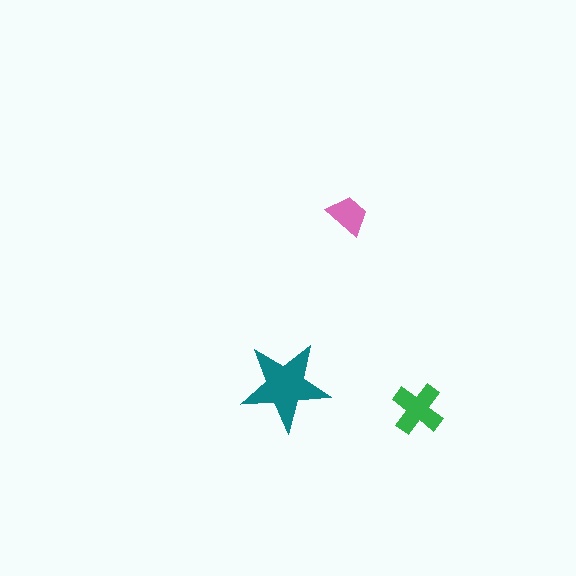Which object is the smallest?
The pink trapezoid.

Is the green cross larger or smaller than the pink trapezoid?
Larger.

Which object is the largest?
The teal star.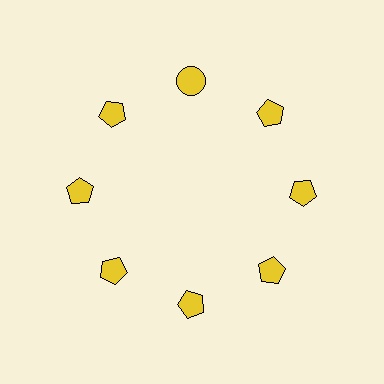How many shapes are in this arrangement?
There are 8 shapes arranged in a ring pattern.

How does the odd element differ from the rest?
It has a different shape: circle instead of pentagon.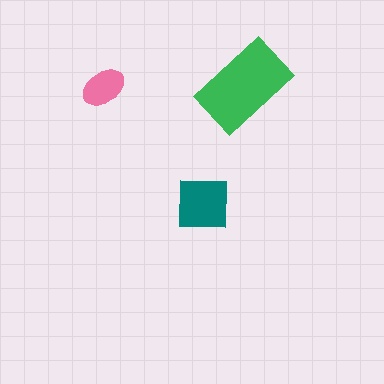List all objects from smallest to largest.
The pink ellipse, the teal square, the green rectangle.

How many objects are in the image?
There are 3 objects in the image.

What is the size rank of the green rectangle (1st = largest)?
1st.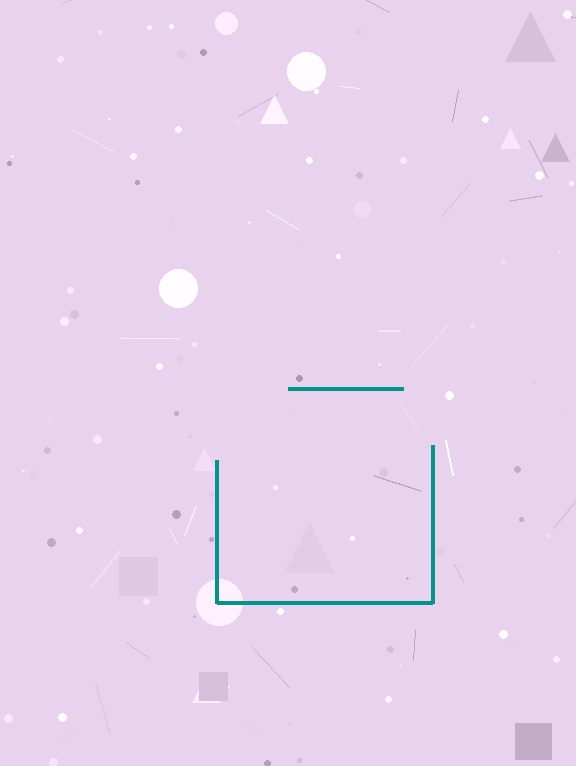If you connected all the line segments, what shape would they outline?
They would outline a square.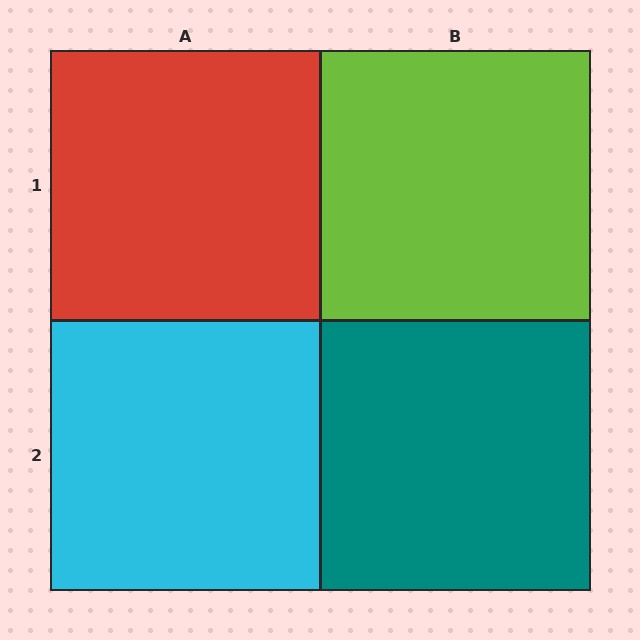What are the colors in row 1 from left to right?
Red, lime.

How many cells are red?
1 cell is red.